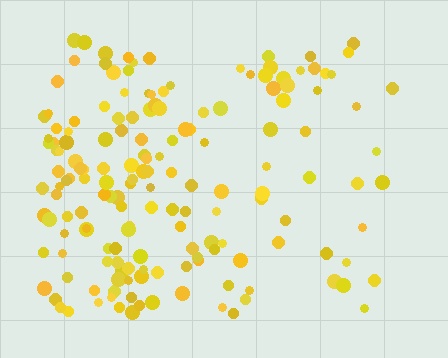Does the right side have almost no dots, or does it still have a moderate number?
Still a moderate number, just noticeably fewer than the left.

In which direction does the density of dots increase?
From right to left, with the left side densest.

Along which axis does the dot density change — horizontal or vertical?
Horizontal.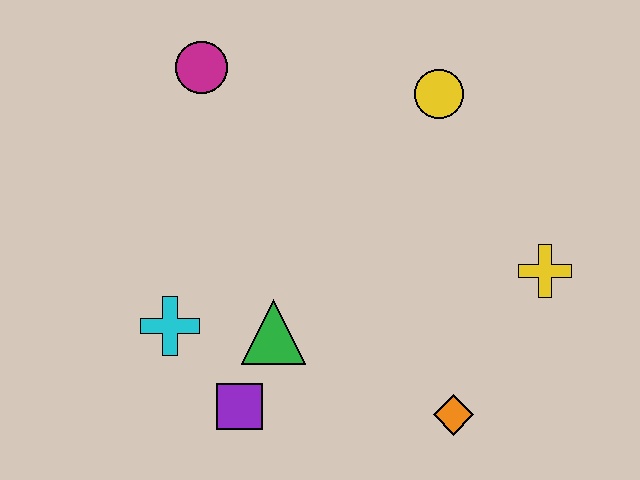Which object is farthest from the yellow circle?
The purple square is farthest from the yellow circle.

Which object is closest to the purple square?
The green triangle is closest to the purple square.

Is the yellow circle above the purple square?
Yes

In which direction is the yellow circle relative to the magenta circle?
The yellow circle is to the right of the magenta circle.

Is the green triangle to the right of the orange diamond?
No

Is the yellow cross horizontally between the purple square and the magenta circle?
No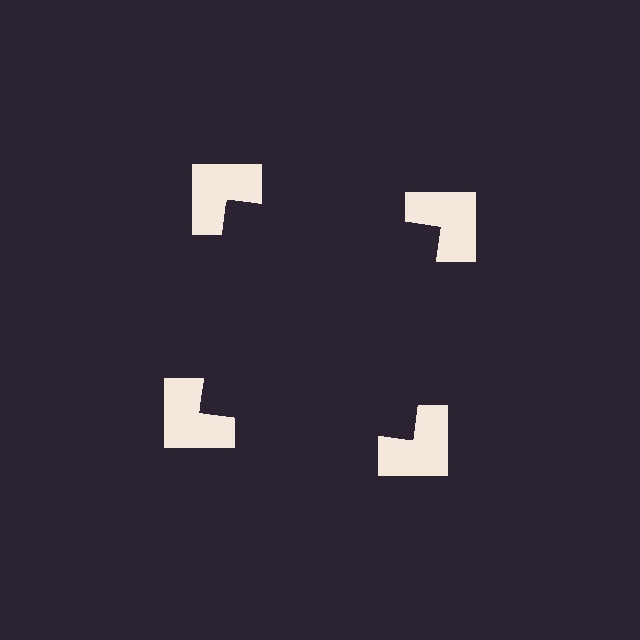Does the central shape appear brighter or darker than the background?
It typically appears slightly darker than the background, even though no actual brightness change is drawn.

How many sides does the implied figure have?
4 sides.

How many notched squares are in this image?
There are 4 — one at each vertex of the illusory square.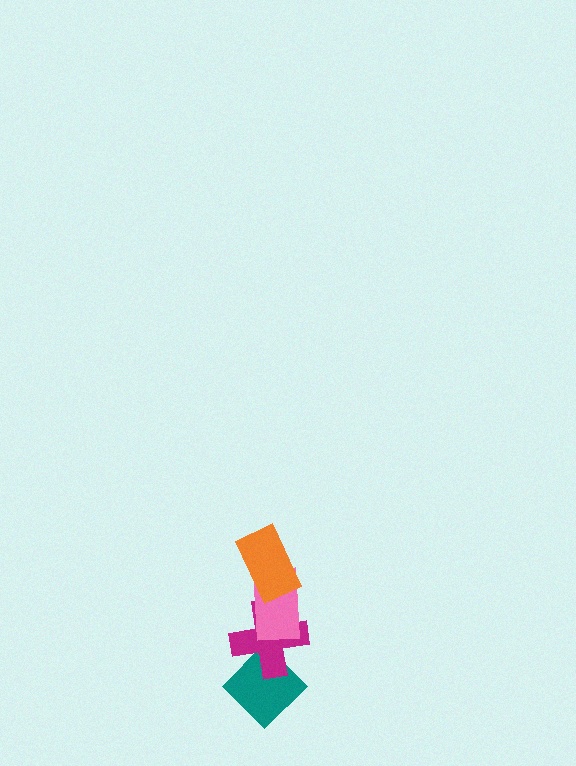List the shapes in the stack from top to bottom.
From top to bottom: the orange rectangle, the pink rectangle, the magenta cross, the teal diamond.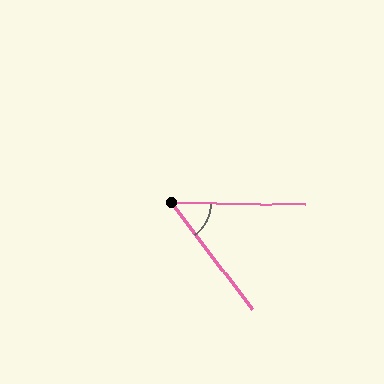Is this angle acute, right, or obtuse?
It is acute.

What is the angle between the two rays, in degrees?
Approximately 52 degrees.